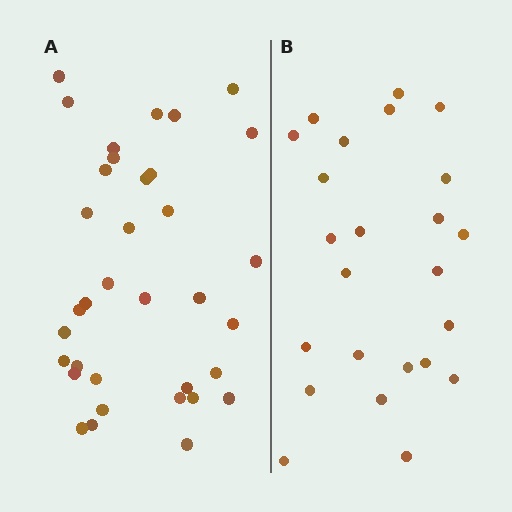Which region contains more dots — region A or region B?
Region A (the left region) has more dots.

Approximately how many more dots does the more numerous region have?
Region A has roughly 12 or so more dots than region B.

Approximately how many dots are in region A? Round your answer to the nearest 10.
About 40 dots. (The exact count is 35, which rounds to 40.)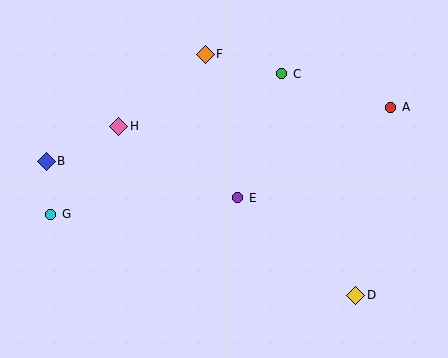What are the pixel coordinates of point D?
Point D is at (356, 295).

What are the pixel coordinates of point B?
Point B is at (46, 161).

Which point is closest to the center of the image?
Point E at (238, 198) is closest to the center.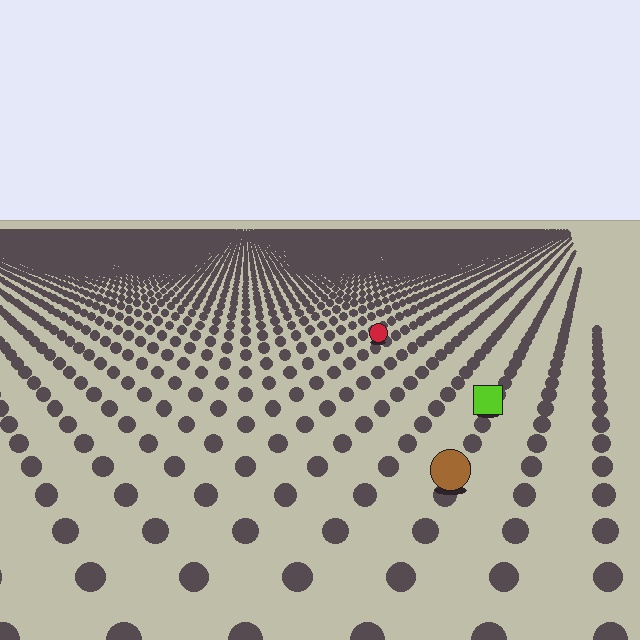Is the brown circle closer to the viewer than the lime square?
Yes. The brown circle is closer — you can tell from the texture gradient: the ground texture is coarser near it.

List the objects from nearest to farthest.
From nearest to farthest: the brown circle, the lime square, the red circle.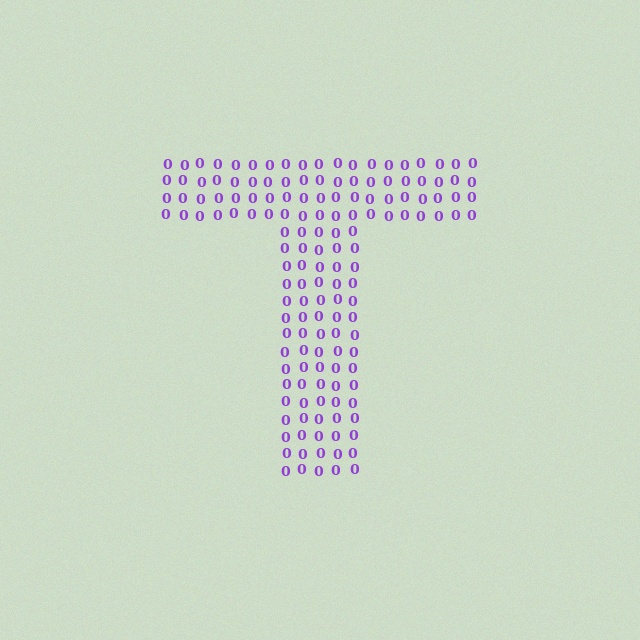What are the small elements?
The small elements are digit 0's.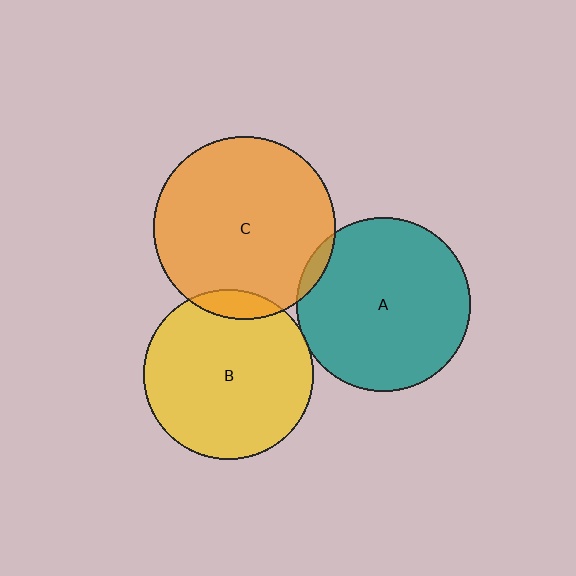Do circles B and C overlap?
Yes.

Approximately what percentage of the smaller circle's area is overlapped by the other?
Approximately 10%.